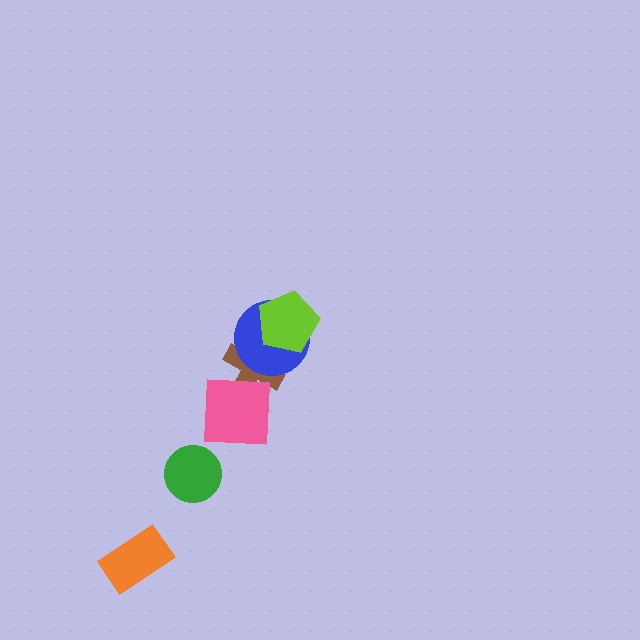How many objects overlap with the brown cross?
3 objects overlap with the brown cross.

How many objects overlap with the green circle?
0 objects overlap with the green circle.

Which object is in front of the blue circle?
The lime pentagon is in front of the blue circle.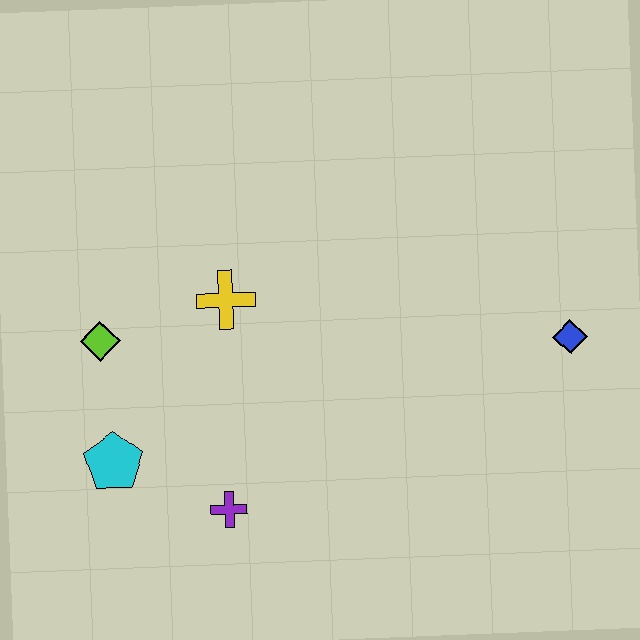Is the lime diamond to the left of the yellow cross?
Yes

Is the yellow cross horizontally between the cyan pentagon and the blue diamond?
Yes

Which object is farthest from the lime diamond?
The blue diamond is farthest from the lime diamond.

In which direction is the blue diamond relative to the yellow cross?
The blue diamond is to the right of the yellow cross.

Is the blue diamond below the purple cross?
No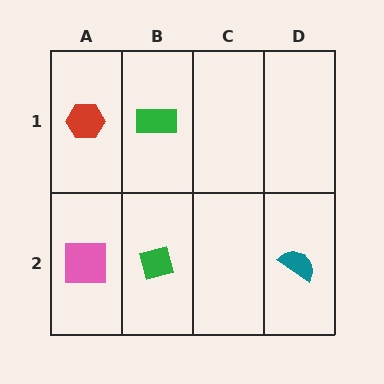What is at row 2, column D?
A teal semicircle.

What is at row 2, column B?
A green square.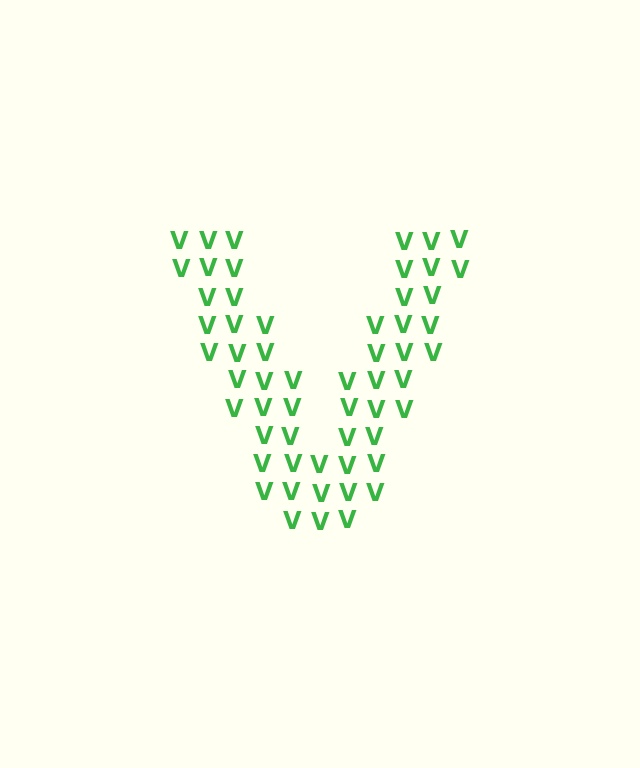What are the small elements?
The small elements are letter V's.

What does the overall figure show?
The overall figure shows the letter V.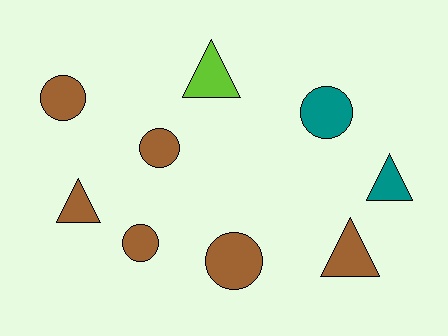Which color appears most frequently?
Brown, with 6 objects.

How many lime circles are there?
There are no lime circles.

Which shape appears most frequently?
Circle, with 5 objects.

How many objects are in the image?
There are 9 objects.